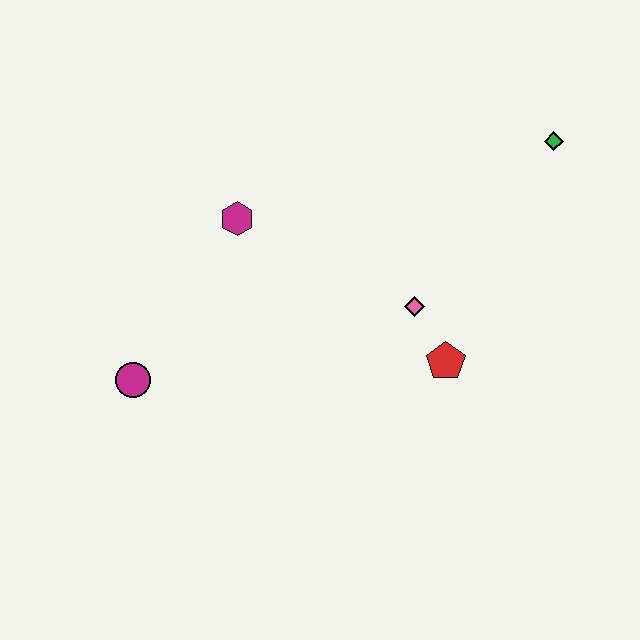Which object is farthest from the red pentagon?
The magenta circle is farthest from the red pentagon.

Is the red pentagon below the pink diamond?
Yes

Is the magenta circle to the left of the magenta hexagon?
Yes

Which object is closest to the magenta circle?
The magenta hexagon is closest to the magenta circle.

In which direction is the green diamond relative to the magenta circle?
The green diamond is to the right of the magenta circle.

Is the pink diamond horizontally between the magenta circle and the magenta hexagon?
No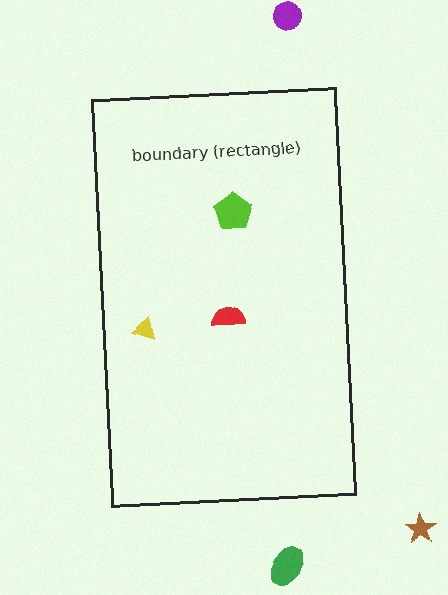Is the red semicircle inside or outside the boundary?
Inside.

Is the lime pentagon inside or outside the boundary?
Inside.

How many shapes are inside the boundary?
3 inside, 3 outside.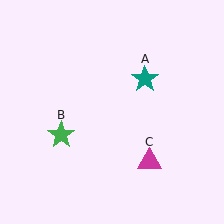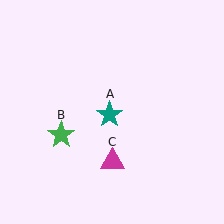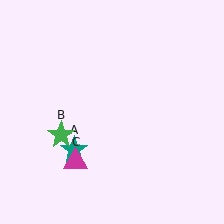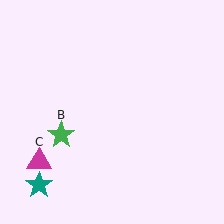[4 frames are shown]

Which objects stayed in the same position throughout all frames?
Green star (object B) remained stationary.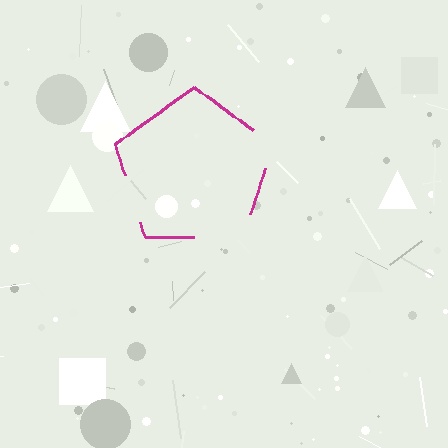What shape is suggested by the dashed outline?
The dashed outline suggests a pentagon.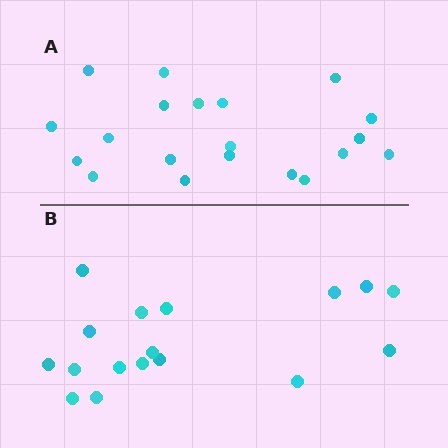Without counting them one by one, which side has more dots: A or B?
Region A (the top region) has more dots.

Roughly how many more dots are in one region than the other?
Region A has just a few more — roughly 2 or 3 more dots than region B.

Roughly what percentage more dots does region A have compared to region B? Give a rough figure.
About 20% more.